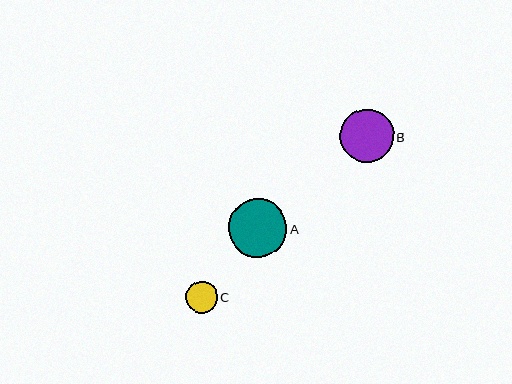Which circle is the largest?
Circle A is the largest with a size of approximately 58 pixels.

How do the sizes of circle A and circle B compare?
Circle A and circle B are approximately the same size.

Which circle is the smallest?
Circle C is the smallest with a size of approximately 31 pixels.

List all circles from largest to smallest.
From largest to smallest: A, B, C.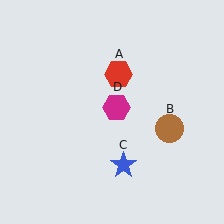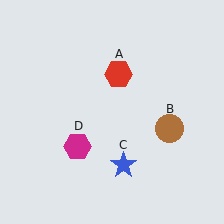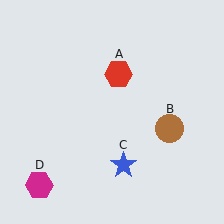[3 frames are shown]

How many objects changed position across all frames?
1 object changed position: magenta hexagon (object D).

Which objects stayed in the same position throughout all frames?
Red hexagon (object A) and brown circle (object B) and blue star (object C) remained stationary.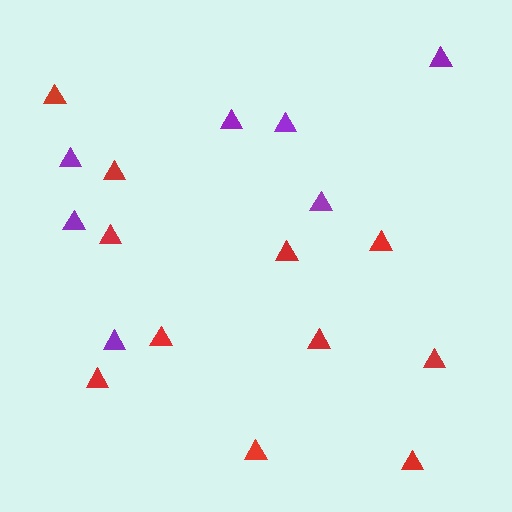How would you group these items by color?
There are 2 groups: one group of purple triangles (7) and one group of red triangles (11).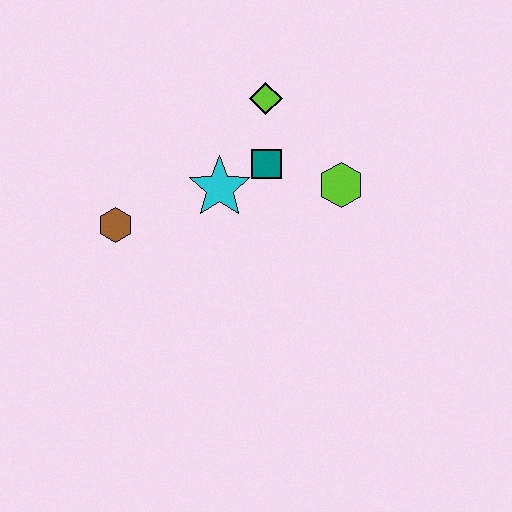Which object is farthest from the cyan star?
The lime hexagon is farthest from the cyan star.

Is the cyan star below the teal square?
Yes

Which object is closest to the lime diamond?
The teal square is closest to the lime diamond.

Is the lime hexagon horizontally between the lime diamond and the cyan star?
No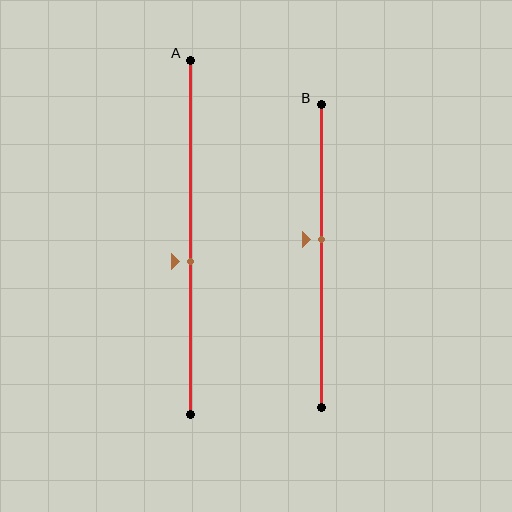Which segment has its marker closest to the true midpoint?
Segment B has its marker closest to the true midpoint.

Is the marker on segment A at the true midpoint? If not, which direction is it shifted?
No, the marker on segment A is shifted downward by about 7% of the segment length.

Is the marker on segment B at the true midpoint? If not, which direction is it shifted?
No, the marker on segment B is shifted upward by about 5% of the segment length.